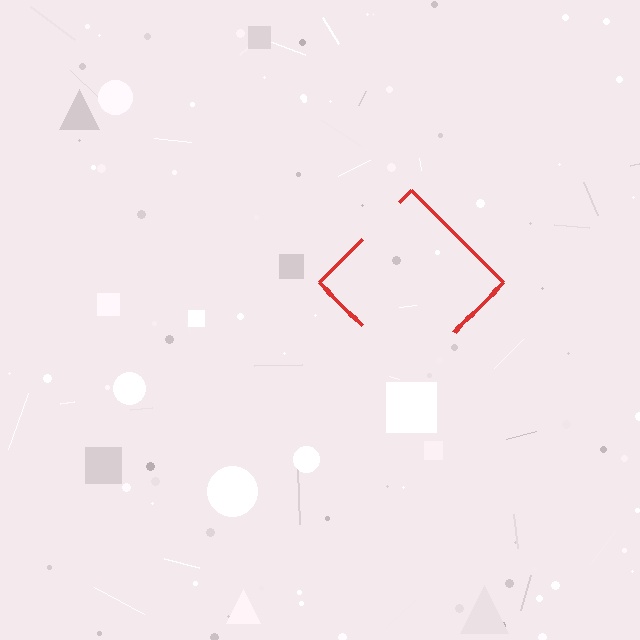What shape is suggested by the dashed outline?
The dashed outline suggests a diamond.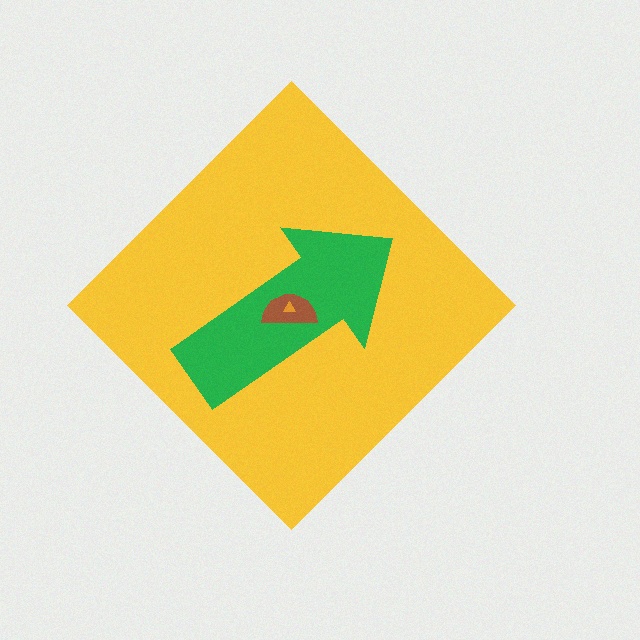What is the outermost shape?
The yellow diamond.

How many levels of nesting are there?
4.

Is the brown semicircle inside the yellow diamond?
Yes.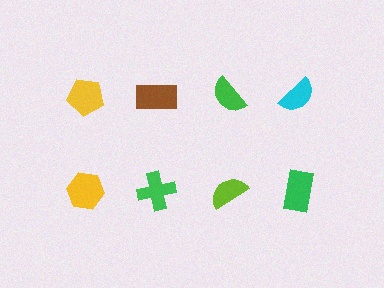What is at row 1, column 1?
A yellow pentagon.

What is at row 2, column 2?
A green cross.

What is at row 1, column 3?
A green semicircle.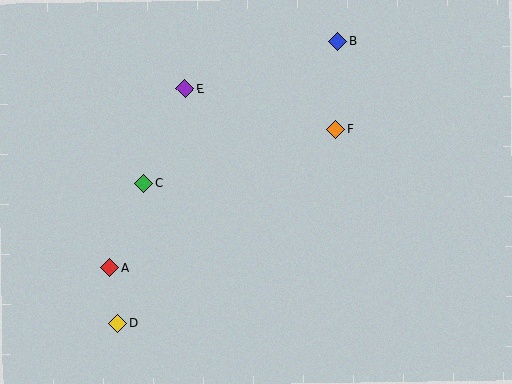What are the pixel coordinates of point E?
Point E is at (185, 89).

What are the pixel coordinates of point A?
Point A is at (110, 268).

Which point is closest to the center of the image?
Point F at (336, 129) is closest to the center.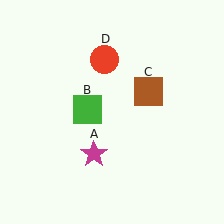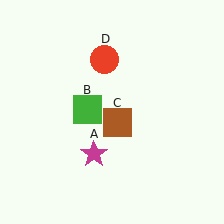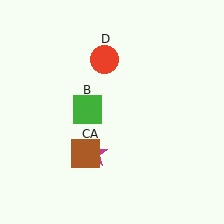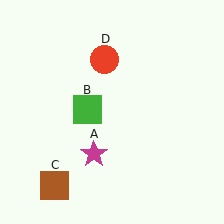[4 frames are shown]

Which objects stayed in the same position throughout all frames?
Magenta star (object A) and green square (object B) and red circle (object D) remained stationary.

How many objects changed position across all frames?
1 object changed position: brown square (object C).